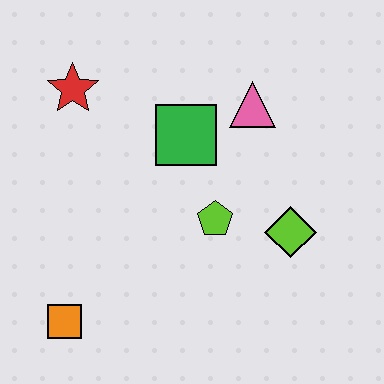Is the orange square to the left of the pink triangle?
Yes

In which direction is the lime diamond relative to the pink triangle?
The lime diamond is below the pink triangle.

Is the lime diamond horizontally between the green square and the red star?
No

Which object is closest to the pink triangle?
The green square is closest to the pink triangle.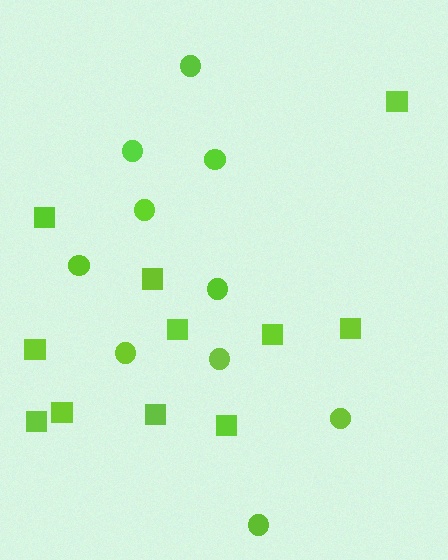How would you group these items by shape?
There are 2 groups: one group of squares (11) and one group of circles (10).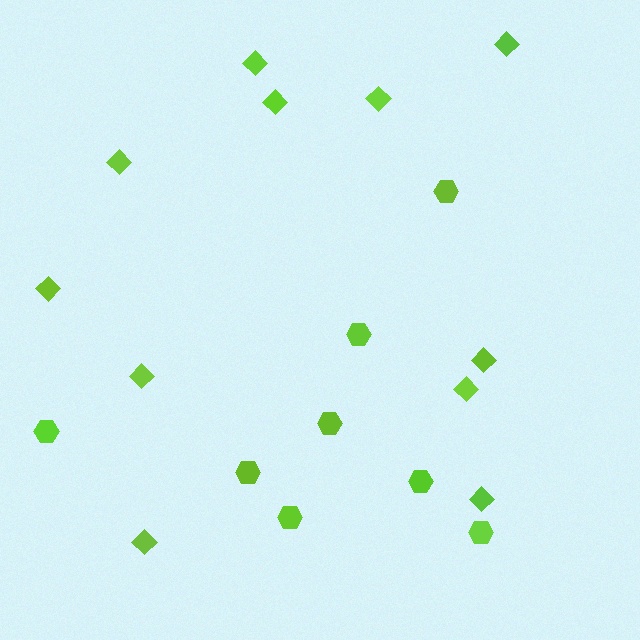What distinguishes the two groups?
There are 2 groups: one group of diamonds (11) and one group of hexagons (8).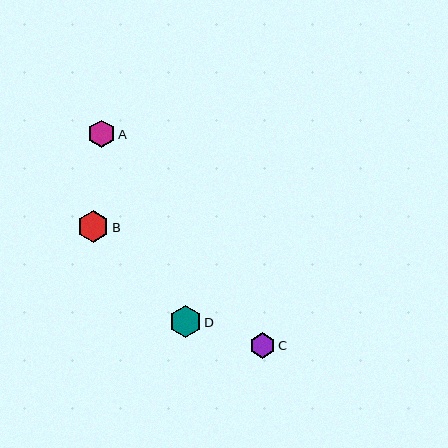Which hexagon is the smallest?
Hexagon C is the smallest with a size of approximately 25 pixels.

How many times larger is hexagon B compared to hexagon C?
Hexagon B is approximately 1.2 times the size of hexagon C.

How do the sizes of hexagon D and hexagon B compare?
Hexagon D and hexagon B are approximately the same size.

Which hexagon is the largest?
Hexagon D is the largest with a size of approximately 31 pixels.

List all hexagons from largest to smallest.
From largest to smallest: D, B, A, C.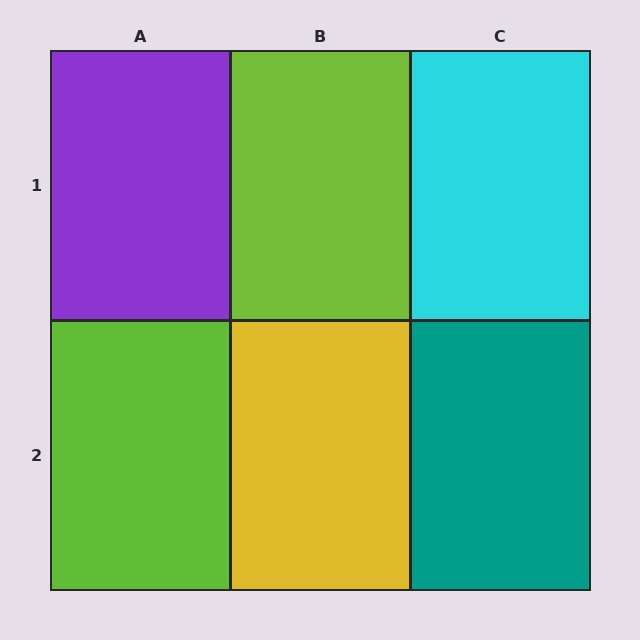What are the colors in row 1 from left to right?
Purple, lime, cyan.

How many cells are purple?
1 cell is purple.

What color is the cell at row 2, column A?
Lime.